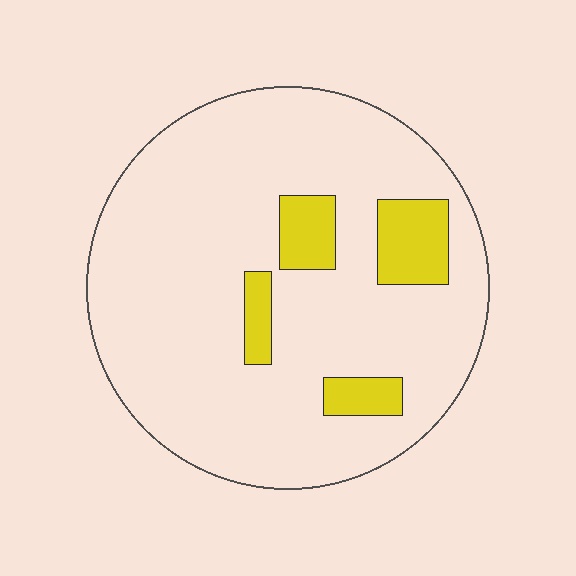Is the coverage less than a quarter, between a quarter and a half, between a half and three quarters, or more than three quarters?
Less than a quarter.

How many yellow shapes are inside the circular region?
4.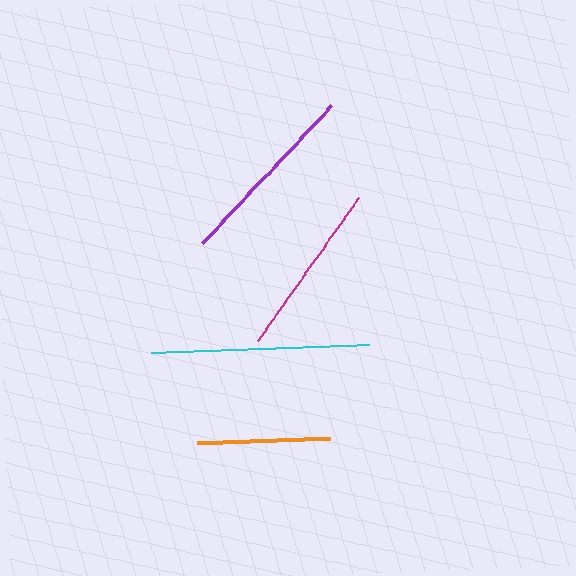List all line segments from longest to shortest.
From longest to shortest: cyan, purple, magenta, orange.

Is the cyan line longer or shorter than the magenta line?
The cyan line is longer than the magenta line.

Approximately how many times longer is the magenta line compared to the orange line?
The magenta line is approximately 1.3 times the length of the orange line.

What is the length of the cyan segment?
The cyan segment is approximately 219 pixels long.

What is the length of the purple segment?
The purple segment is approximately 189 pixels long.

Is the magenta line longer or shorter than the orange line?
The magenta line is longer than the orange line.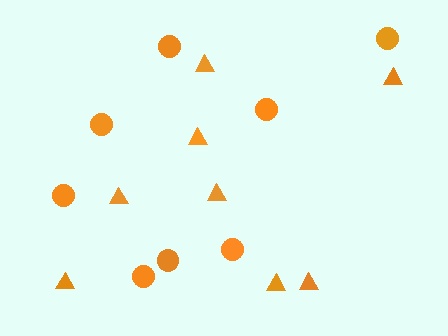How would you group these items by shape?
There are 2 groups: one group of circles (8) and one group of triangles (8).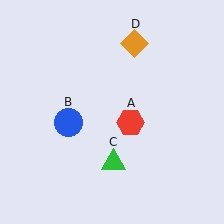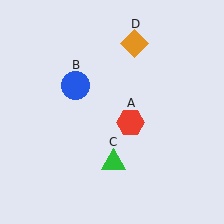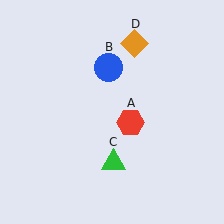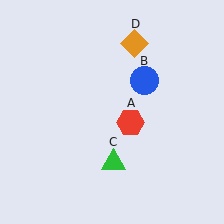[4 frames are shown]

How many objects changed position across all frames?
1 object changed position: blue circle (object B).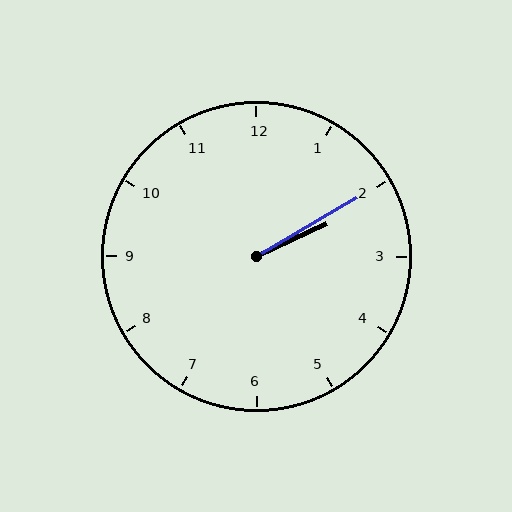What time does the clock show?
2:10.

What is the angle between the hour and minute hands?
Approximately 5 degrees.